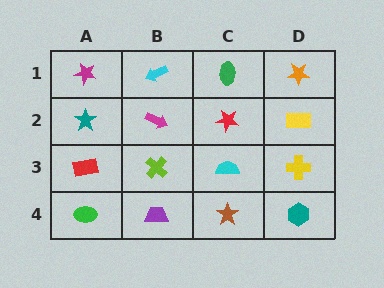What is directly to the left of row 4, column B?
A green ellipse.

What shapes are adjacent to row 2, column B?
A cyan arrow (row 1, column B), a lime cross (row 3, column B), a teal star (row 2, column A), a red star (row 2, column C).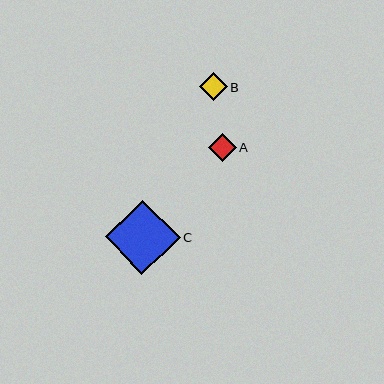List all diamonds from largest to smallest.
From largest to smallest: C, A, B.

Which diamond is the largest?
Diamond C is the largest with a size of approximately 74 pixels.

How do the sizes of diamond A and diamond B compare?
Diamond A and diamond B are approximately the same size.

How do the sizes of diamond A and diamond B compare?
Diamond A and diamond B are approximately the same size.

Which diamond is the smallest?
Diamond B is the smallest with a size of approximately 27 pixels.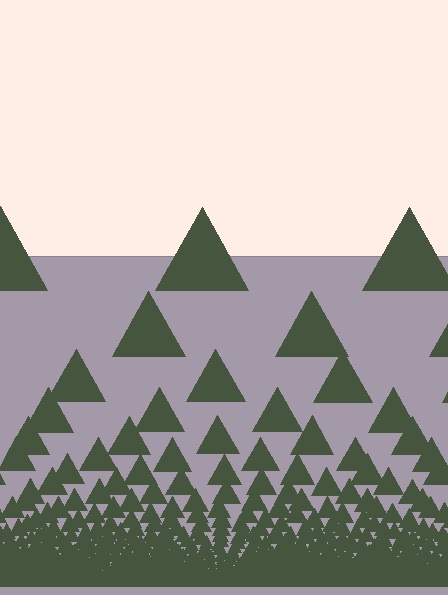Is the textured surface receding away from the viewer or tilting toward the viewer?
The surface appears to tilt toward the viewer. Texture elements get larger and sparser toward the top.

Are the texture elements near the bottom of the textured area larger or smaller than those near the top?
Smaller. The gradient is inverted — elements near the bottom are smaller and denser.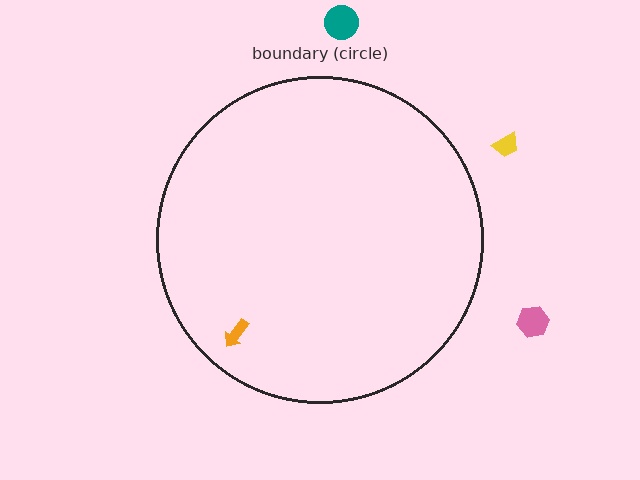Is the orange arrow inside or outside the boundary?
Inside.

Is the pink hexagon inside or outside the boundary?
Outside.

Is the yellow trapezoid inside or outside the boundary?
Outside.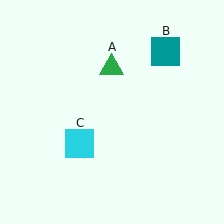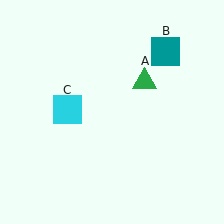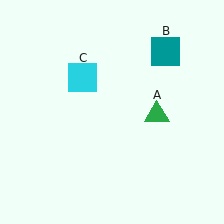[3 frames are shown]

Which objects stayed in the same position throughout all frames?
Teal square (object B) remained stationary.